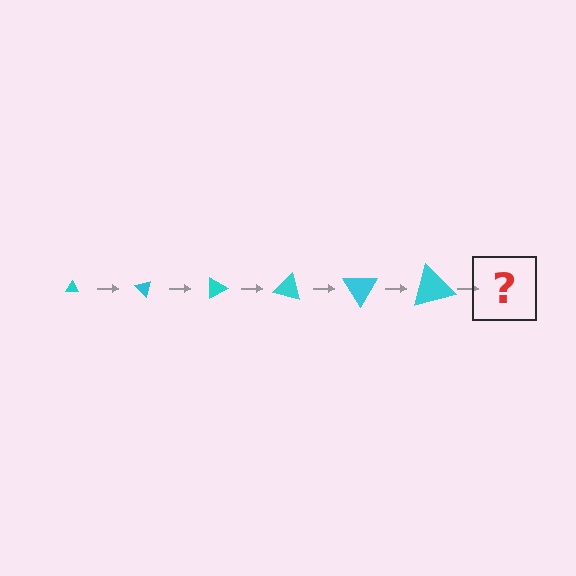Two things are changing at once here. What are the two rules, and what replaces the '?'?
The two rules are that the triangle grows larger each step and it rotates 45 degrees each step. The '?' should be a triangle, larger than the previous one and rotated 270 degrees from the start.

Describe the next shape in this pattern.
It should be a triangle, larger than the previous one and rotated 270 degrees from the start.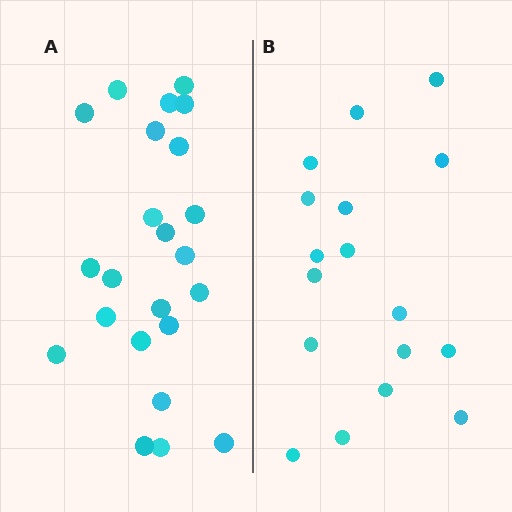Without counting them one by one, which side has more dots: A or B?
Region A (the left region) has more dots.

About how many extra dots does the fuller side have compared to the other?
Region A has about 6 more dots than region B.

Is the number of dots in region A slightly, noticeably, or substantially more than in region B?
Region A has noticeably more, but not dramatically so. The ratio is roughly 1.4 to 1.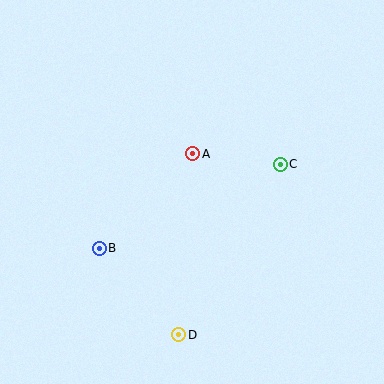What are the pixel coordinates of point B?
Point B is at (99, 248).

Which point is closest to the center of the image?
Point A at (193, 154) is closest to the center.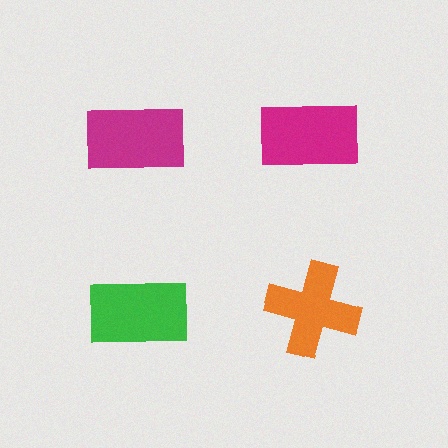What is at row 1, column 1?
A magenta rectangle.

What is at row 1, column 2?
A magenta rectangle.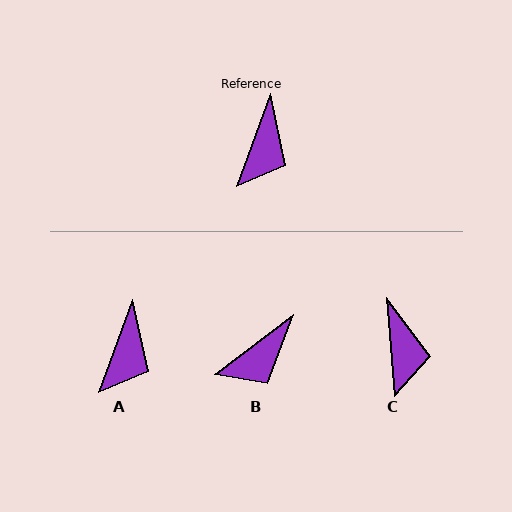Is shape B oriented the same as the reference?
No, it is off by about 32 degrees.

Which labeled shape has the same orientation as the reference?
A.